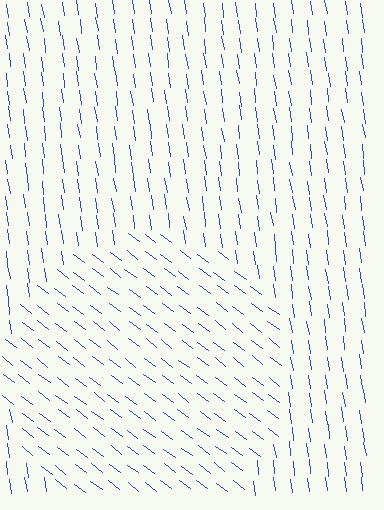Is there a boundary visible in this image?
Yes, there is a texture boundary formed by a change in line orientation.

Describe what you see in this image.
The image is filled with small blue line segments. A circle region in the image has lines oriented differently from the surrounding lines, creating a visible texture boundary.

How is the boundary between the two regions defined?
The boundary is defined purely by a change in line orientation (approximately 45 degrees difference). All lines are the same color and thickness.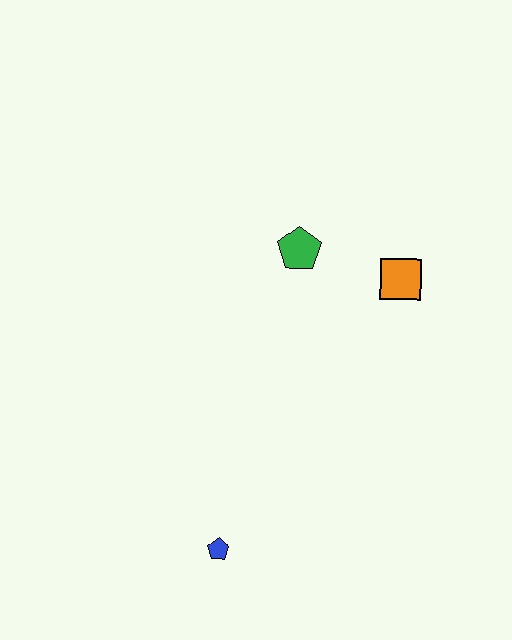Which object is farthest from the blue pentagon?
The orange square is farthest from the blue pentagon.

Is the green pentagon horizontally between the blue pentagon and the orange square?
Yes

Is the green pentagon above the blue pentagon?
Yes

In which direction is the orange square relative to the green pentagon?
The orange square is to the right of the green pentagon.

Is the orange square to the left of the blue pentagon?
No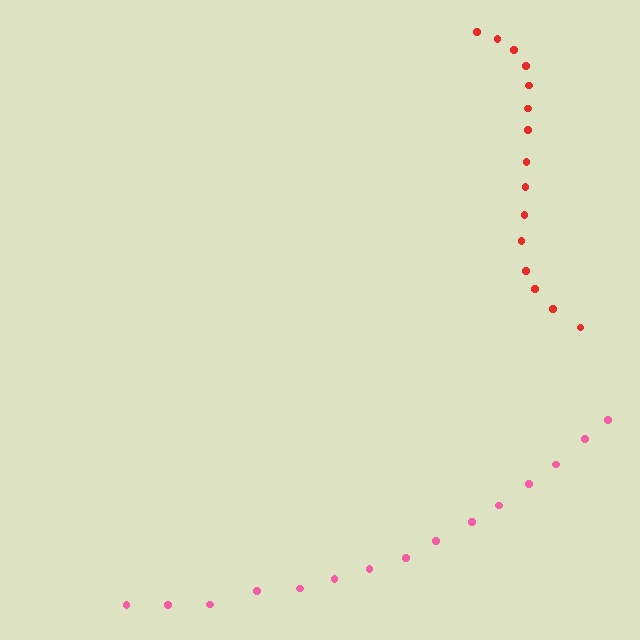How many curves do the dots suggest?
There are 2 distinct paths.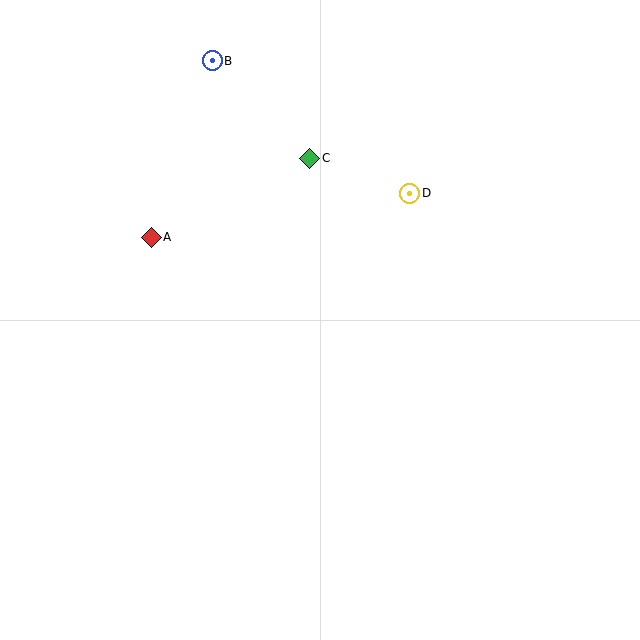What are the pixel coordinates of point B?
Point B is at (212, 61).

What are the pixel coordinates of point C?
Point C is at (310, 158).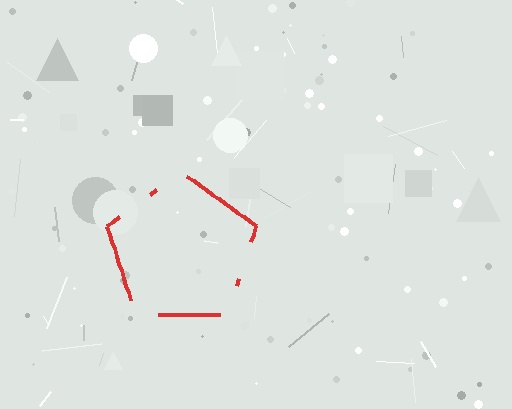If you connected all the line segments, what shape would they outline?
They would outline a pentagon.